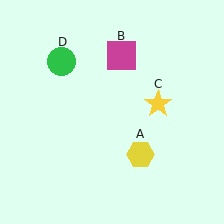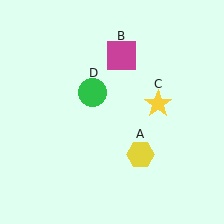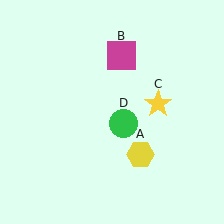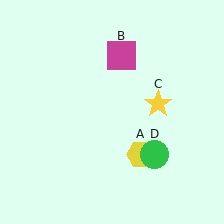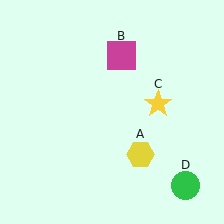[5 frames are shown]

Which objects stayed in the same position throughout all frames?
Yellow hexagon (object A) and magenta square (object B) and yellow star (object C) remained stationary.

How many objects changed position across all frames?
1 object changed position: green circle (object D).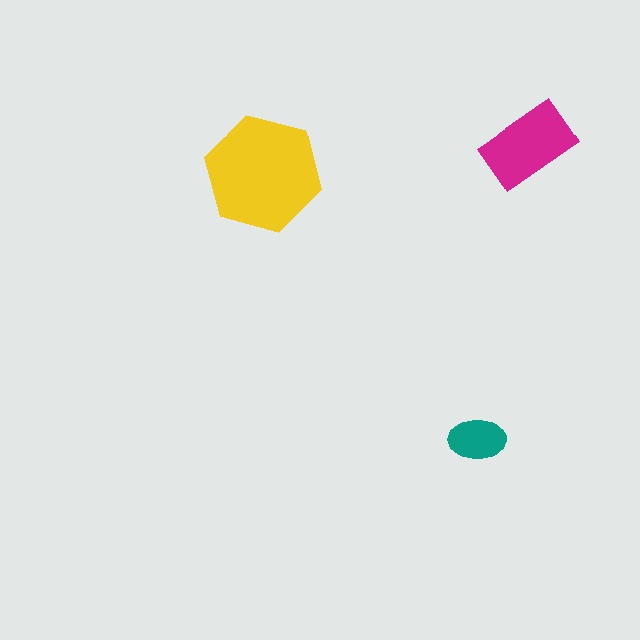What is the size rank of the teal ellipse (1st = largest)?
3rd.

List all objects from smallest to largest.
The teal ellipse, the magenta rectangle, the yellow hexagon.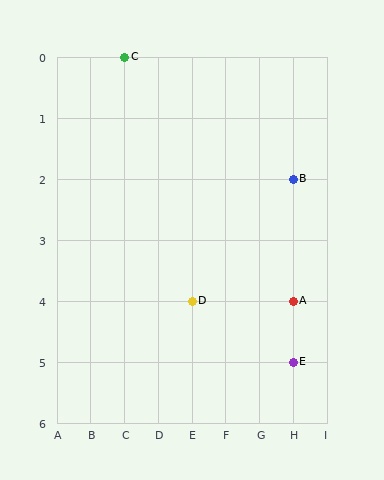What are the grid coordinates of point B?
Point B is at grid coordinates (H, 2).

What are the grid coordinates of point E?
Point E is at grid coordinates (H, 5).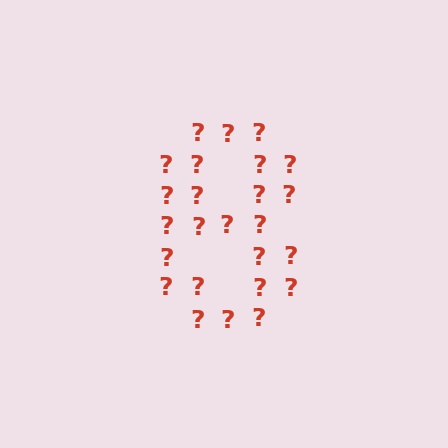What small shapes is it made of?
It is made of small question marks.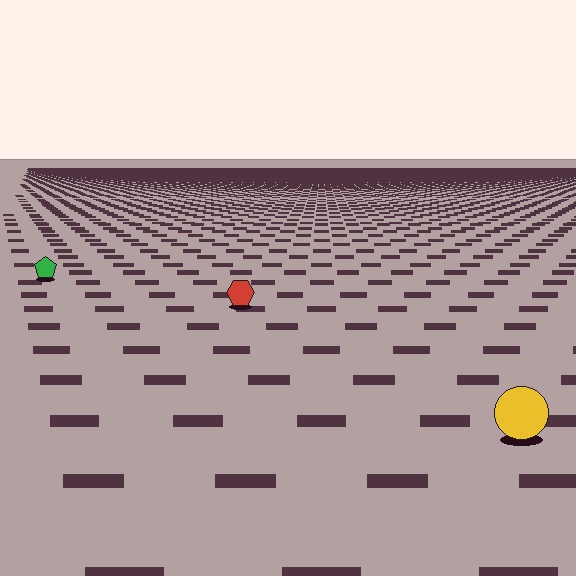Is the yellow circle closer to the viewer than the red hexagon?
Yes. The yellow circle is closer — you can tell from the texture gradient: the ground texture is coarser near it.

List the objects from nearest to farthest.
From nearest to farthest: the yellow circle, the red hexagon, the green pentagon.